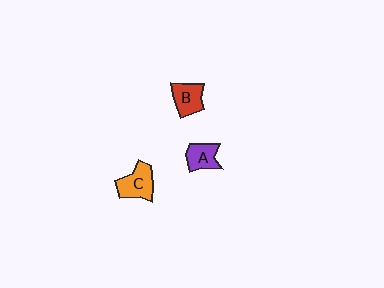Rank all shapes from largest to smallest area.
From largest to smallest: C (orange), B (red), A (purple).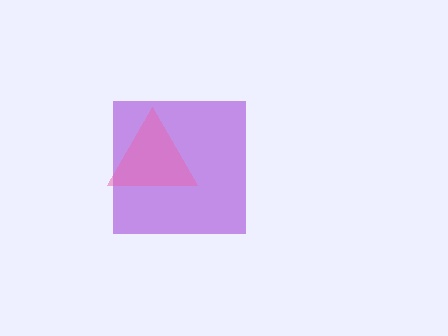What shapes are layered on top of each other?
The layered shapes are: a purple square, a pink triangle.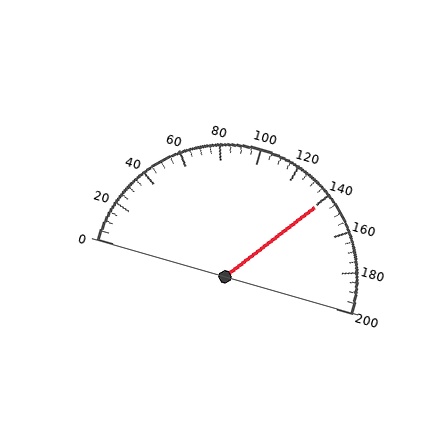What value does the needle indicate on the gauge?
The needle indicates approximately 140.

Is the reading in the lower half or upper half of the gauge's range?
The reading is in the upper half of the range (0 to 200).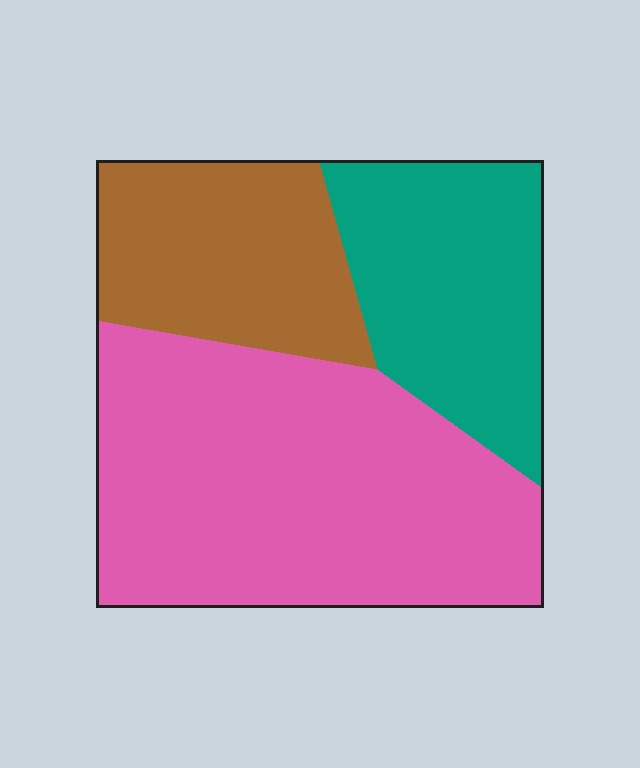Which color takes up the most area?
Pink, at roughly 50%.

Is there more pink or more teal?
Pink.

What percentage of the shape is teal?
Teal covers 25% of the shape.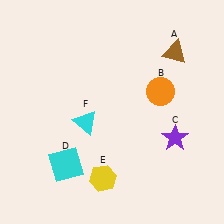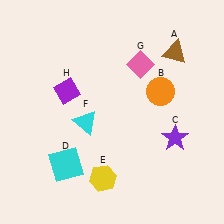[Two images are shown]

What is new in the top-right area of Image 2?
A pink diamond (G) was added in the top-right area of Image 2.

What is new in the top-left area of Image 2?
A purple diamond (H) was added in the top-left area of Image 2.